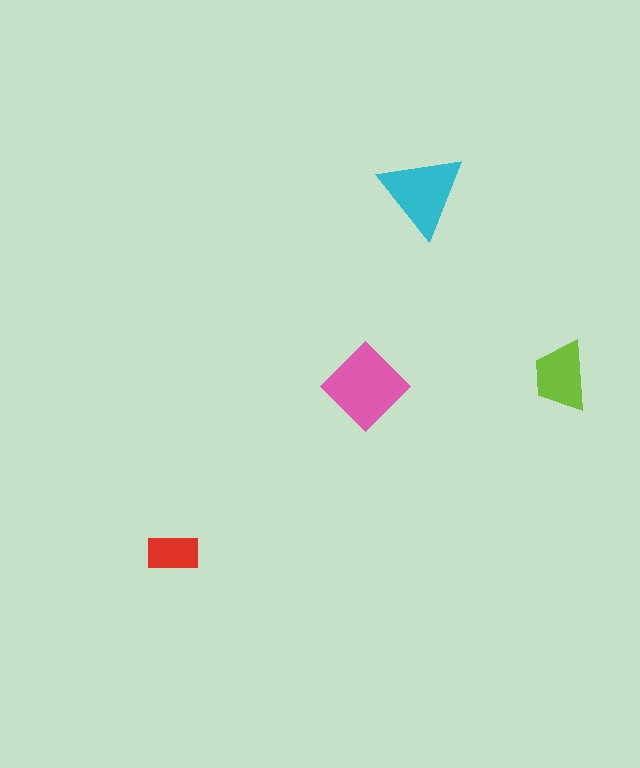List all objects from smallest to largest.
The red rectangle, the lime trapezoid, the cyan triangle, the pink diamond.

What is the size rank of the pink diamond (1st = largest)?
1st.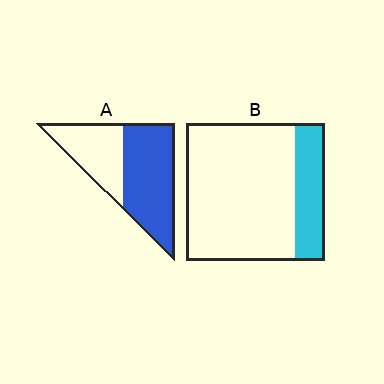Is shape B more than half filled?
No.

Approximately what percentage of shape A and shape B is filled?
A is approximately 60% and B is approximately 20%.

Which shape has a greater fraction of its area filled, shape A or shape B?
Shape A.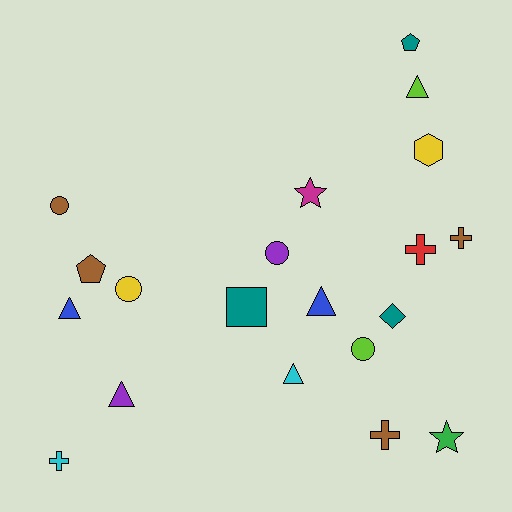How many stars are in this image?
There are 2 stars.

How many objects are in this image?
There are 20 objects.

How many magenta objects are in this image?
There is 1 magenta object.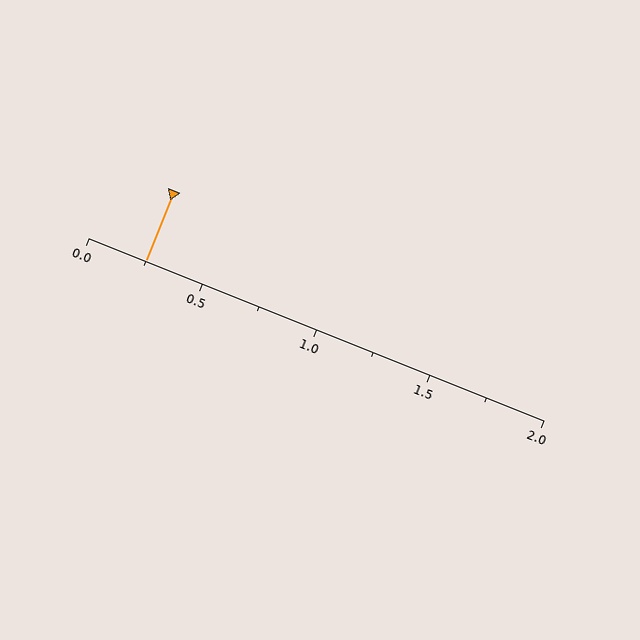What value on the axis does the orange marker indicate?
The marker indicates approximately 0.25.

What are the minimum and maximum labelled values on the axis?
The axis runs from 0.0 to 2.0.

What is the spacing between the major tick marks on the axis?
The major ticks are spaced 0.5 apart.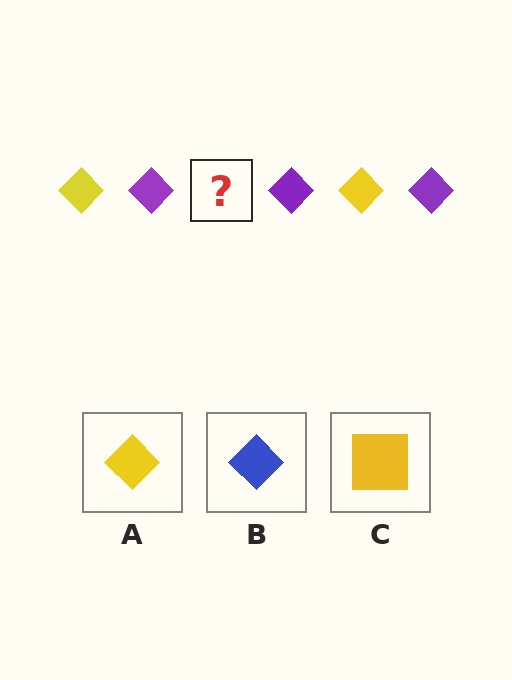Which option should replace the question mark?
Option A.